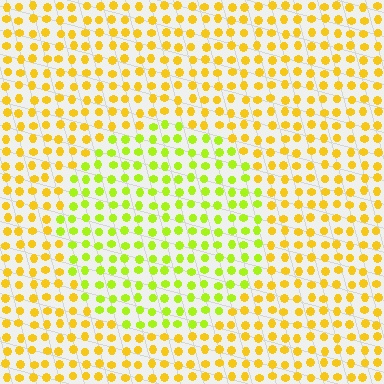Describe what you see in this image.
The image is filled with small yellow elements in a uniform arrangement. A circle-shaped region is visible where the elements are tinted to a slightly different hue, forming a subtle color boundary.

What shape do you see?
I see a circle.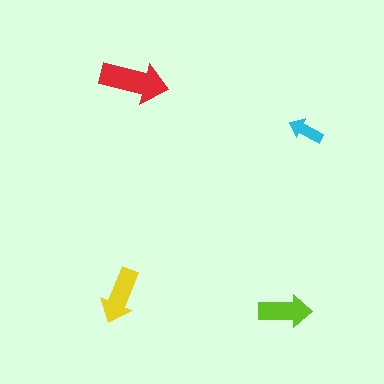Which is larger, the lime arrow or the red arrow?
The red one.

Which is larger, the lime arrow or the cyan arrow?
The lime one.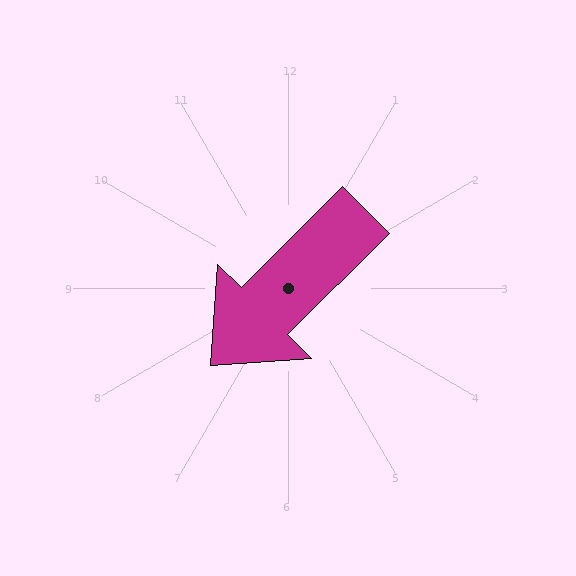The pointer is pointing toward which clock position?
Roughly 8 o'clock.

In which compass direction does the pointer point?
Southwest.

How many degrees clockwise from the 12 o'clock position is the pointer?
Approximately 225 degrees.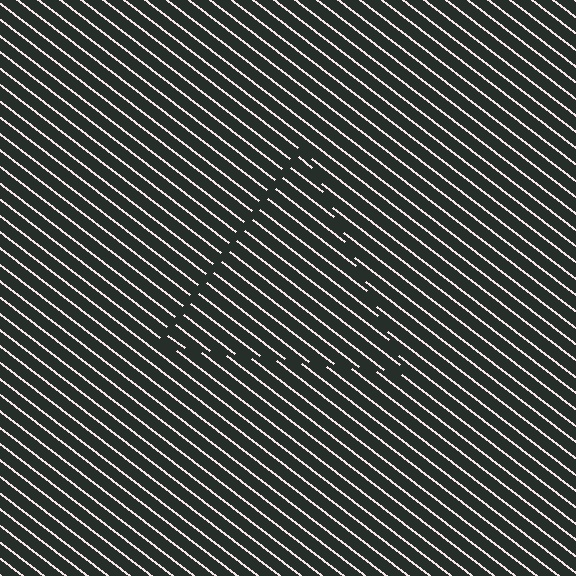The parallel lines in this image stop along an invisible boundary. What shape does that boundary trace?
An illusory triangle. The interior of the shape contains the same grating, shifted by half a period — the contour is defined by the phase discontinuity where line-ends from the inner and outer gratings abut.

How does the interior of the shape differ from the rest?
The interior of the shape contains the same grating, shifted by half a period — the contour is defined by the phase discontinuity where line-ends from the inner and outer gratings abut.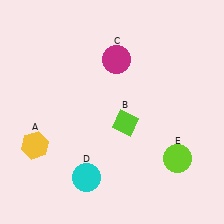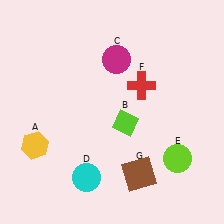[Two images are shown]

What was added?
A red cross (F), a brown square (G) were added in Image 2.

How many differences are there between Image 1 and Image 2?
There are 2 differences between the two images.